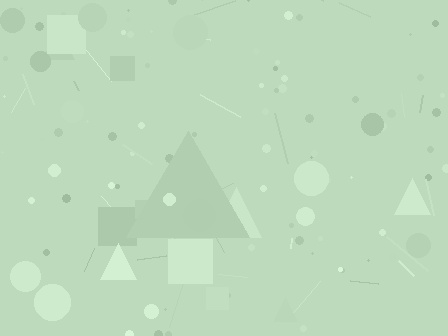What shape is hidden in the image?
A triangle is hidden in the image.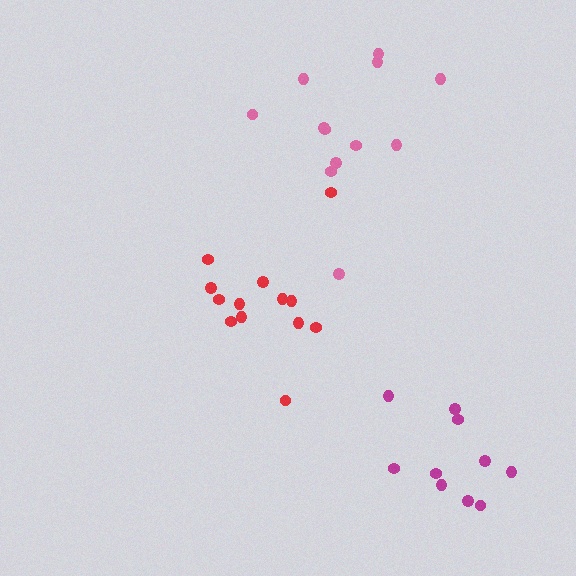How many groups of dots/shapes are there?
There are 3 groups.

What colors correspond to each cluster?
The clusters are colored: red, magenta, pink.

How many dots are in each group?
Group 1: 13 dots, Group 2: 10 dots, Group 3: 12 dots (35 total).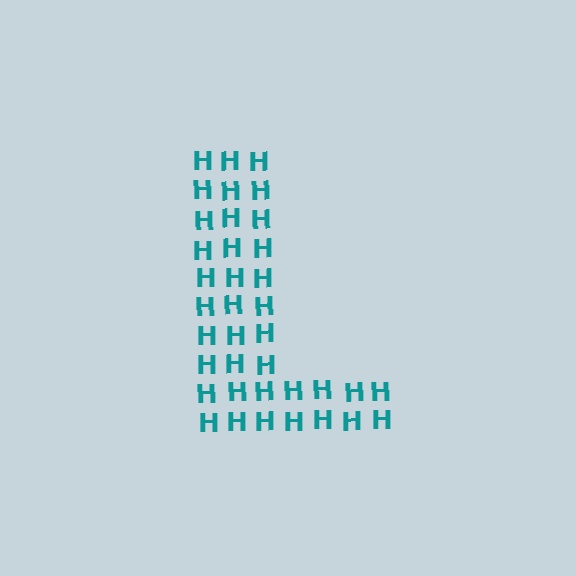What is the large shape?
The large shape is the letter L.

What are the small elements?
The small elements are letter H's.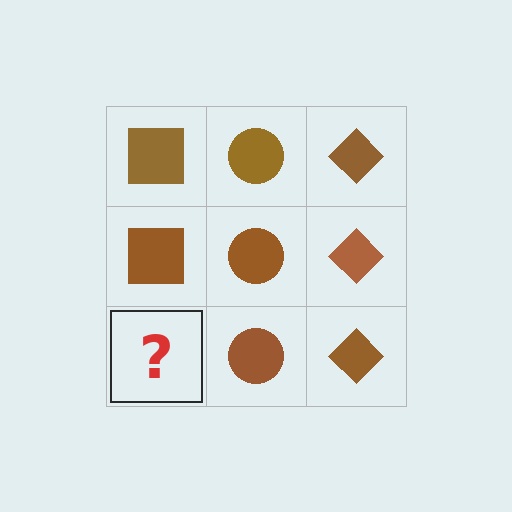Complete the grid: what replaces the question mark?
The question mark should be replaced with a brown square.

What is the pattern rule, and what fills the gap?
The rule is that each column has a consistent shape. The gap should be filled with a brown square.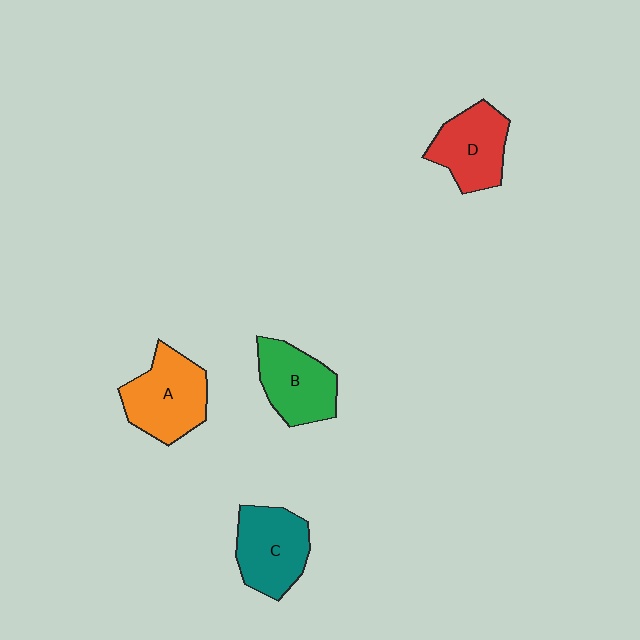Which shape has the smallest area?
Shape B (green).